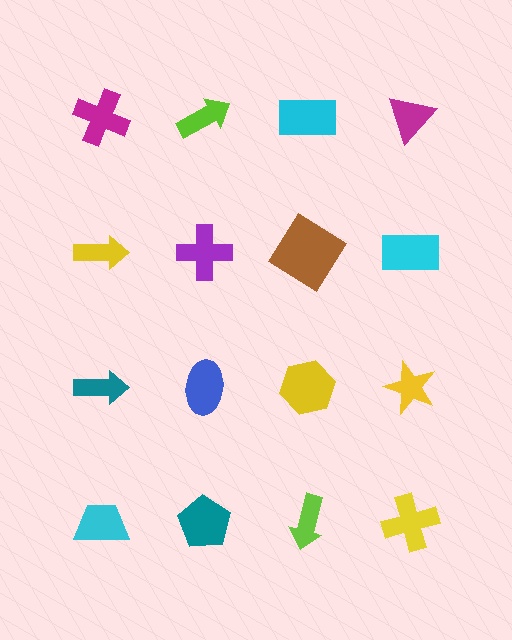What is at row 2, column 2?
A purple cross.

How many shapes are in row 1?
4 shapes.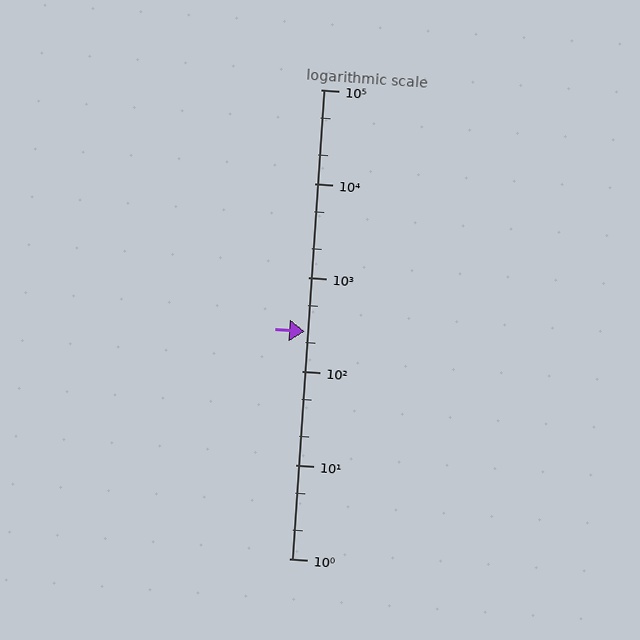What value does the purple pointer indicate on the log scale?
The pointer indicates approximately 260.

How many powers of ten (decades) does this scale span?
The scale spans 5 decades, from 1 to 100000.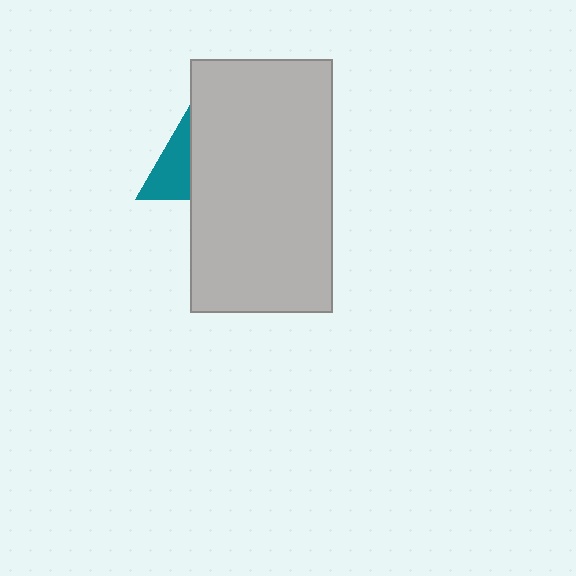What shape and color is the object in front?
The object in front is a light gray rectangle.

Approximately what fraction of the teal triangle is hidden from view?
Roughly 66% of the teal triangle is hidden behind the light gray rectangle.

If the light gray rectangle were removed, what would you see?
You would see the complete teal triangle.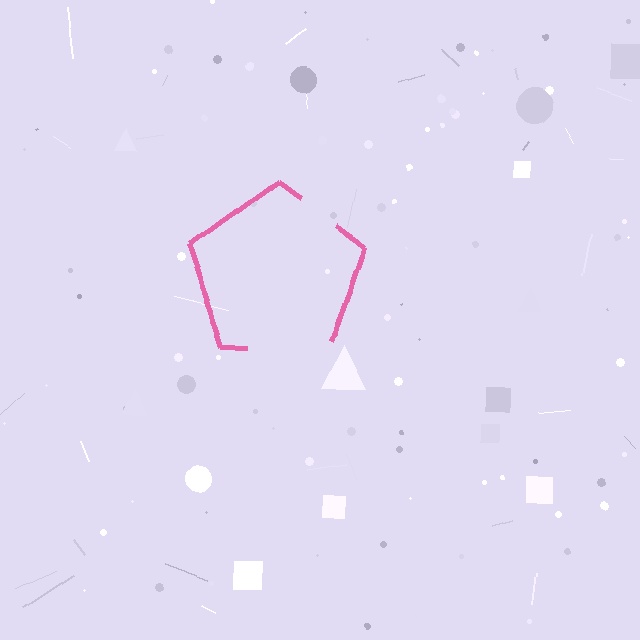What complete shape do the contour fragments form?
The contour fragments form a pentagon.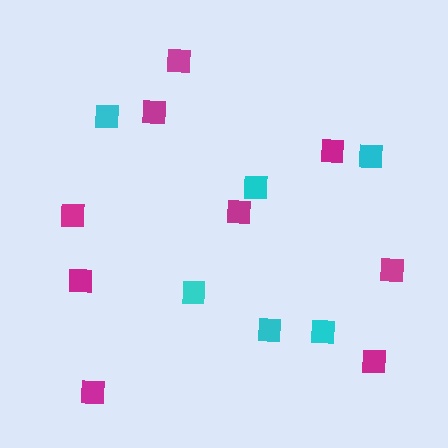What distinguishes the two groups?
There are 2 groups: one group of magenta squares (9) and one group of cyan squares (6).